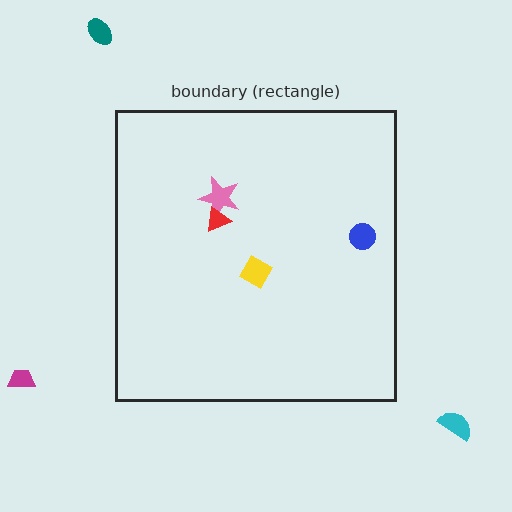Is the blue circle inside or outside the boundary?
Inside.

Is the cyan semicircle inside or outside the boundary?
Outside.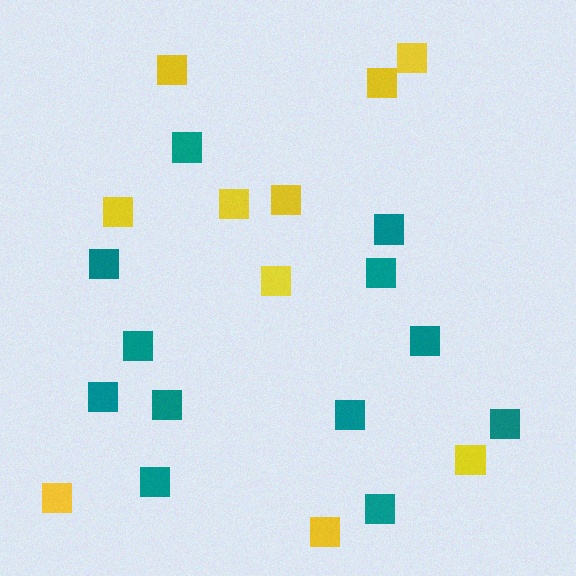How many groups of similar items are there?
There are 2 groups: one group of teal squares (12) and one group of yellow squares (10).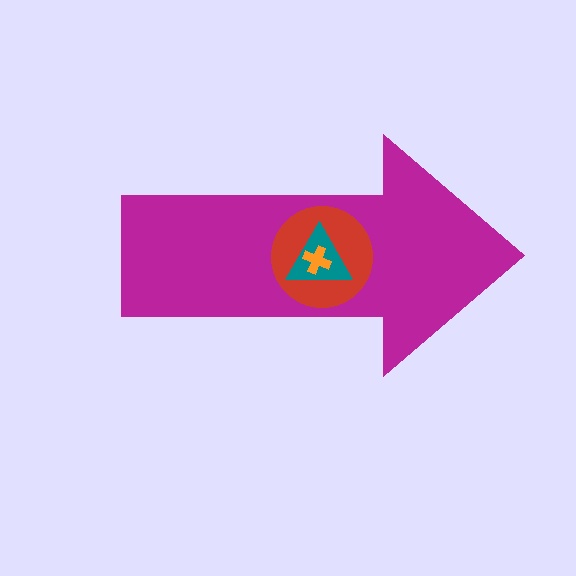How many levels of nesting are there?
4.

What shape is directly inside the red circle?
The teal triangle.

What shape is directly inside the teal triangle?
The orange cross.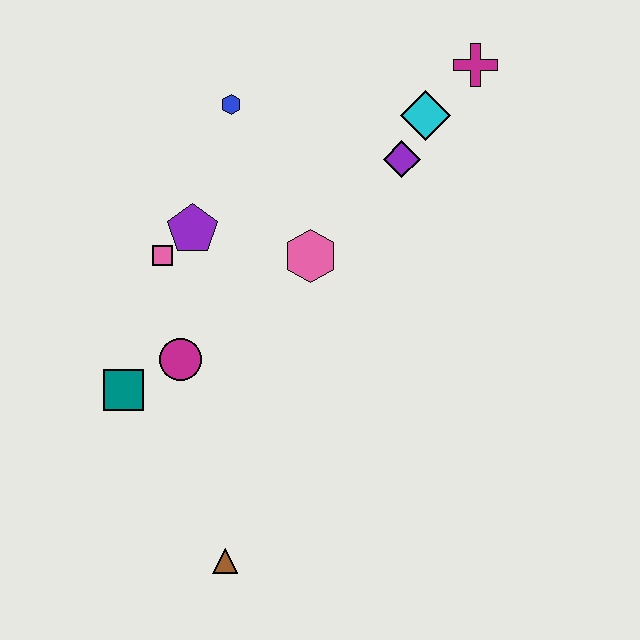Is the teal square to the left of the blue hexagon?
Yes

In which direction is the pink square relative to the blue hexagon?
The pink square is below the blue hexagon.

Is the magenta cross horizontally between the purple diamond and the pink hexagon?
No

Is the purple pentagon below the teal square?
No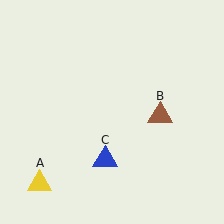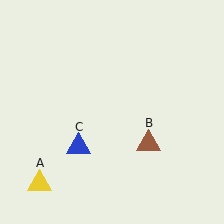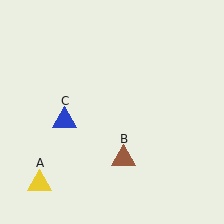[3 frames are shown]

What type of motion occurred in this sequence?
The brown triangle (object B), blue triangle (object C) rotated clockwise around the center of the scene.